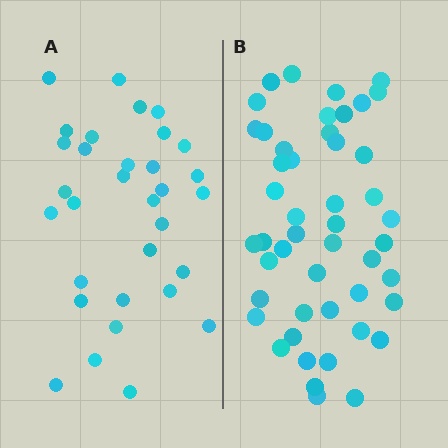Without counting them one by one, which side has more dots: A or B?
Region B (the right region) has more dots.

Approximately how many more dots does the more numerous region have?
Region B has approximately 15 more dots than region A.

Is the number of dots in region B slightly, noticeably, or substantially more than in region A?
Region B has substantially more. The ratio is roughly 1.5 to 1.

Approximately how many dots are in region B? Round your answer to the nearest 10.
About 50 dots. (The exact count is 48, which rounds to 50.)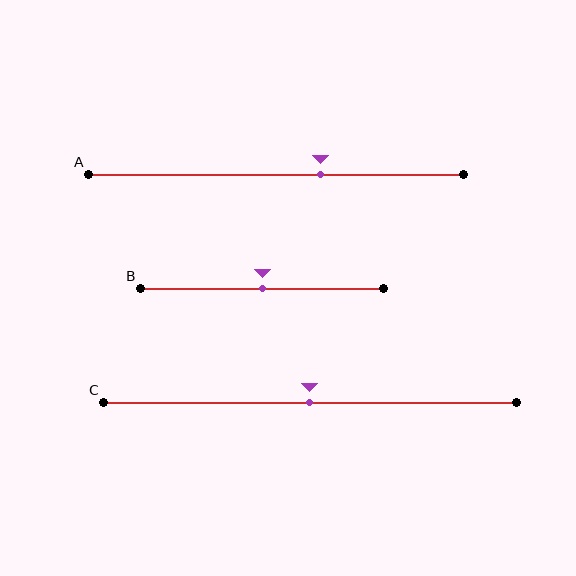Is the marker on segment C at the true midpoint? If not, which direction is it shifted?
Yes, the marker on segment C is at the true midpoint.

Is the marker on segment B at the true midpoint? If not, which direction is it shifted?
Yes, the marker on segment B is at the true midpoint.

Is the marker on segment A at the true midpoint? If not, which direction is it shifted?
No, the marker on segment A is shifted to the right by about 12% of the segment length.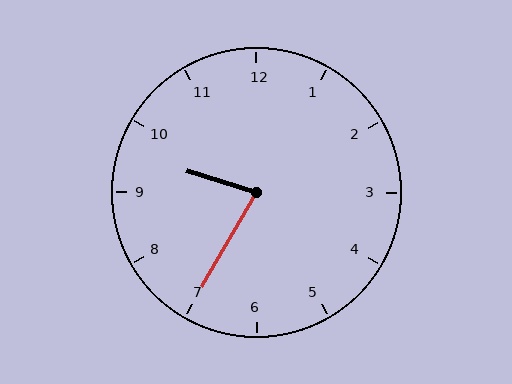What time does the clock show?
9:35.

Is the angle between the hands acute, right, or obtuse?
It is acute.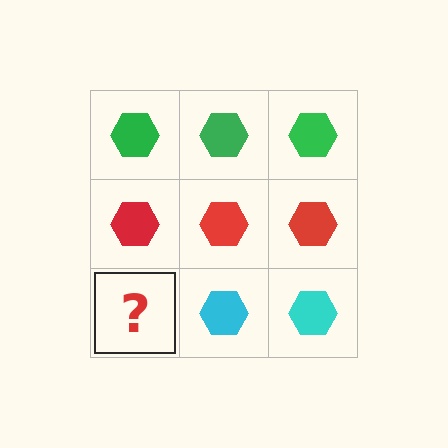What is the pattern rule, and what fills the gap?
The rule is that each row has a consistent color. The gap should be filled with a cyan hexagon.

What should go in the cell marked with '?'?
The missing cell should contain a cyan hexagon.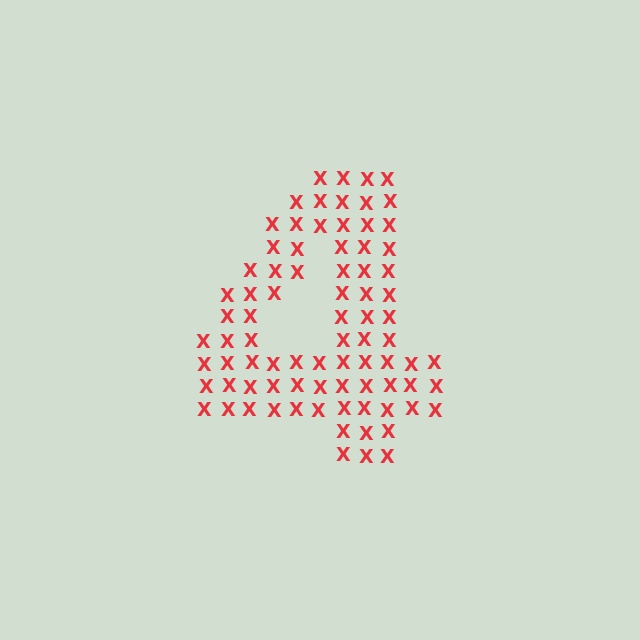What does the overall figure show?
The overall figure shows the digit 4.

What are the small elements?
The small elements are letter X's.